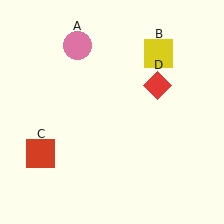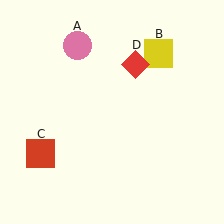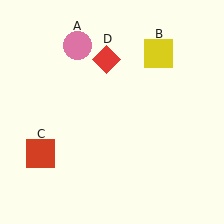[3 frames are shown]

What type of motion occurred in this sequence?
The red diamond (object D) rotated counterclockwise around the center of the scene.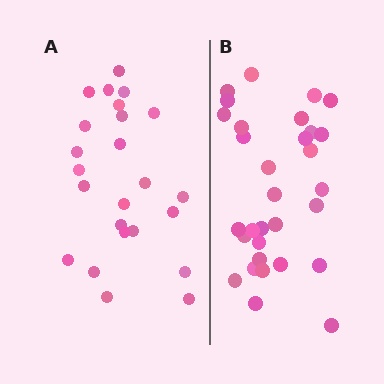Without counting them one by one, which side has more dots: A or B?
Region B (the right region) has more dots.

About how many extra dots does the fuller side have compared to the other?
Region B has roughly 8 or so more dots than region A.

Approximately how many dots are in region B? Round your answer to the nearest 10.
About 30 dots. (The exact count is 31, which rounds to 30.)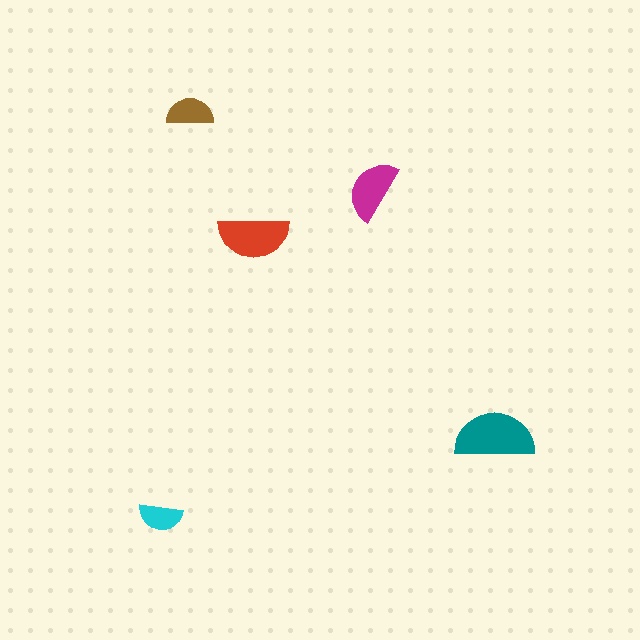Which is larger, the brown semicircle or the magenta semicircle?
The magenta one.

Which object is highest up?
The brown semicircle is topmost.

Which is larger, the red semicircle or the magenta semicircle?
The red one.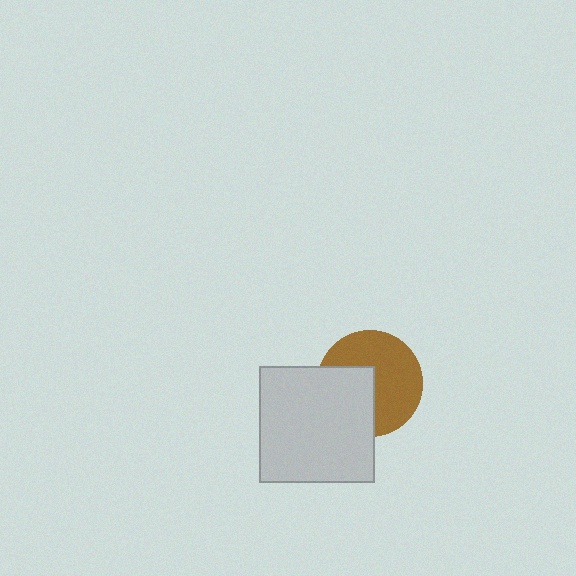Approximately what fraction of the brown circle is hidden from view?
Roughly 40% of the brown circle is hidden behind the light gray square.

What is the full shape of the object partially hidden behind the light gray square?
The partially hidden object is a brown circle.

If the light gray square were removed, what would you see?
You would see the complete brown circle.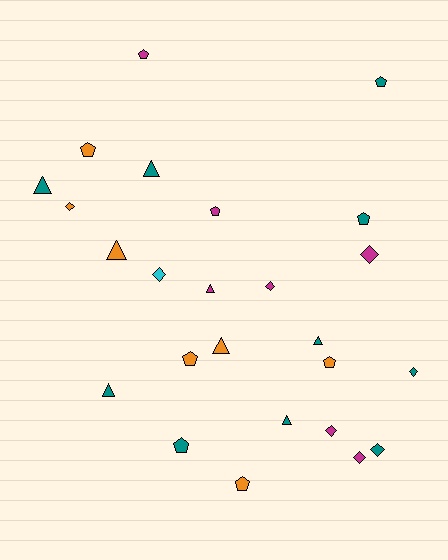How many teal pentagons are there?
There are 3 teal pentagons.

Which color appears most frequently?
Teal, with 10 objects.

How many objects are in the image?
There are 25 objects.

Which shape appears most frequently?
Pentagon, with 9 objects.